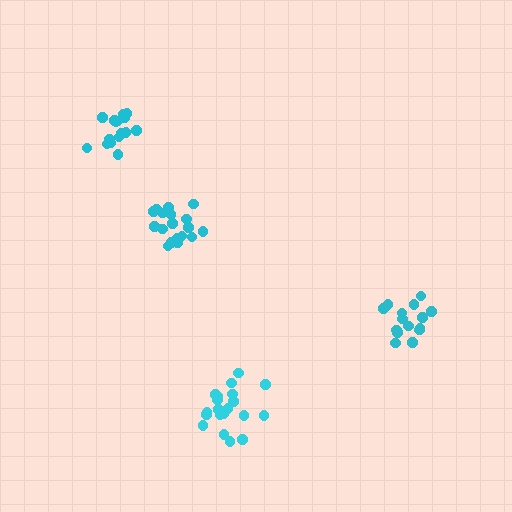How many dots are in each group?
Group 1: 15 dots, Group 2: 18 dots, Group 3: 21 dots, Group 4: 16 dots (70 total).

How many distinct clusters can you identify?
There are 4 distinct clusters.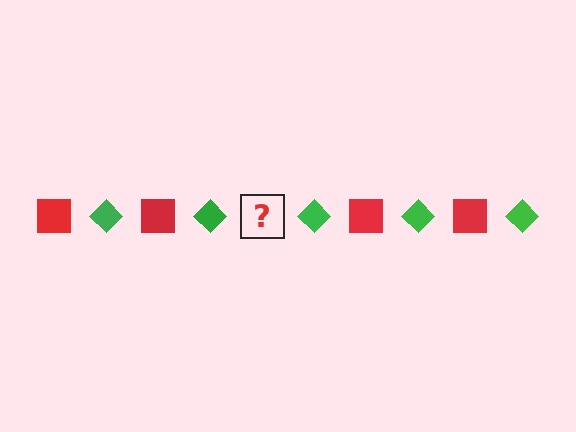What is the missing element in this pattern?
The missing element is a red square.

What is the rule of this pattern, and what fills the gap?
The rule is that the pattern alternates between red square and green diamond. The gap should be filled with a red square.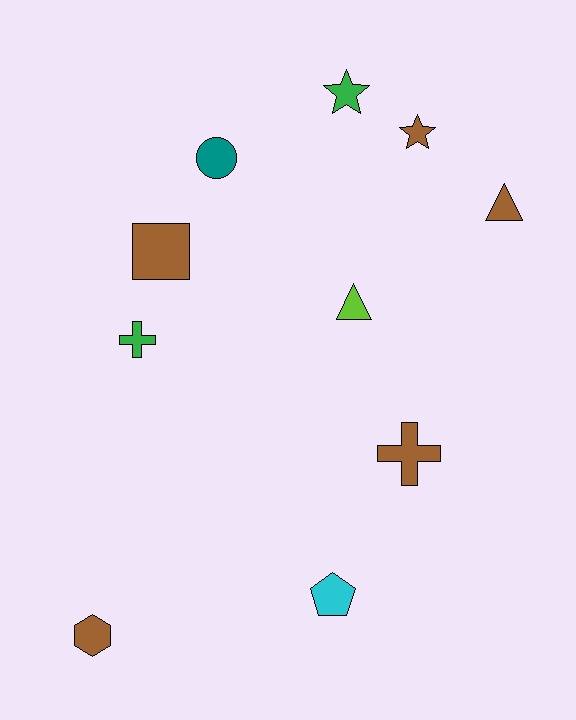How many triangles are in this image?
There are 2 triangles.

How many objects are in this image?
There are 10 objects.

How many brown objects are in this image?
There are 5 brown objects.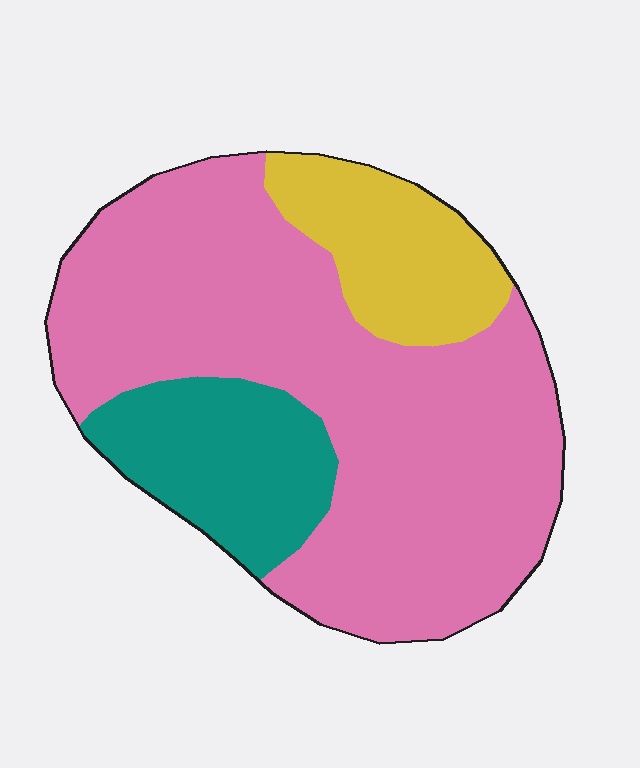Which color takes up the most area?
Pink, at roughly 65%.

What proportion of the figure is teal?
Teal covers roughly 20% of the figure.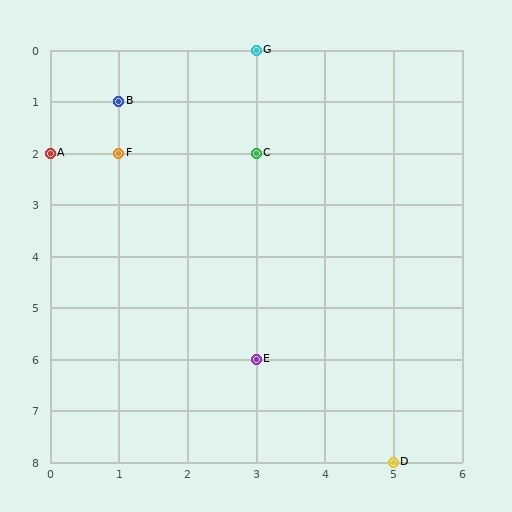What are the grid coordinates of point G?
Point G is at grid coordinates (3, 0).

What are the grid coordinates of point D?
Point D is at grid coordinates (5, 8).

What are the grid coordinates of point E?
Point E is at grid coordinates (3, 6).